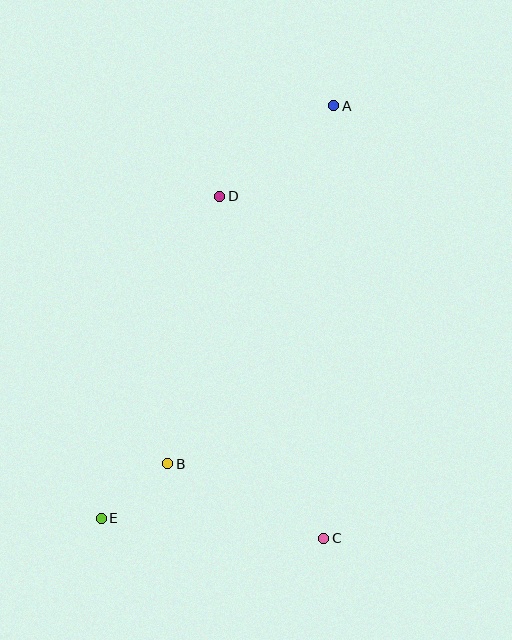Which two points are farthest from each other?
Points A and E are farthest from each other.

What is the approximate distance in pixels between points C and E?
The distance between C and E is approximately 223 pixels.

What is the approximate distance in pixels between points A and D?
The distance between A and D is approximately 145 pixels.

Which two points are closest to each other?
Points B and E are closest to each other.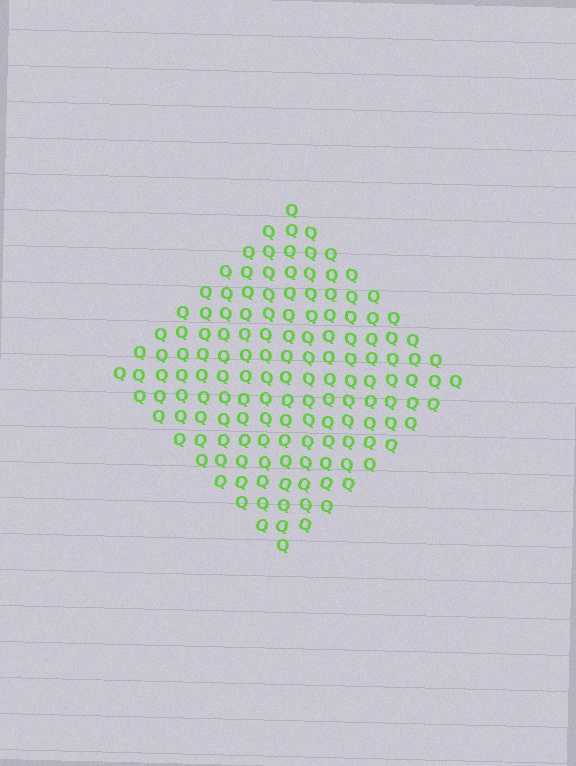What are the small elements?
The small elements are letter Q's.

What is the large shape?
The large shape is a diamond.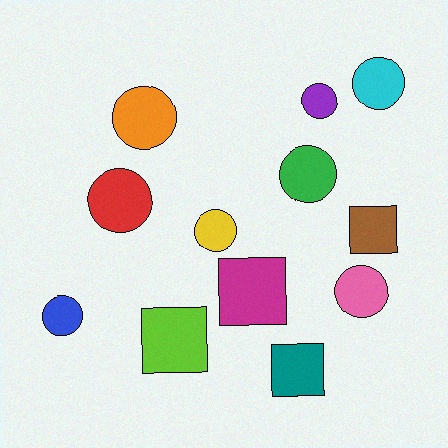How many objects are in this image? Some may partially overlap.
There are 12 objects.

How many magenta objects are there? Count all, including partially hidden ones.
There is 1 magenta object.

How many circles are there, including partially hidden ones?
There are 8 circles.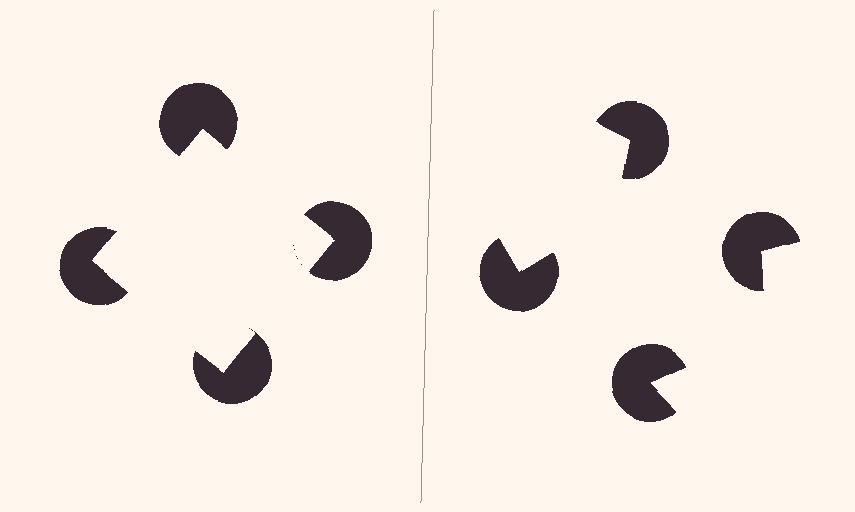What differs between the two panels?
The pac-man discs are positioned identically on both sides; only the wedge orientations differ. On the left they align to a square; on the right they are misaligned.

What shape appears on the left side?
An illusory square.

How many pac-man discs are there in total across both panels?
8 — 4 on each side.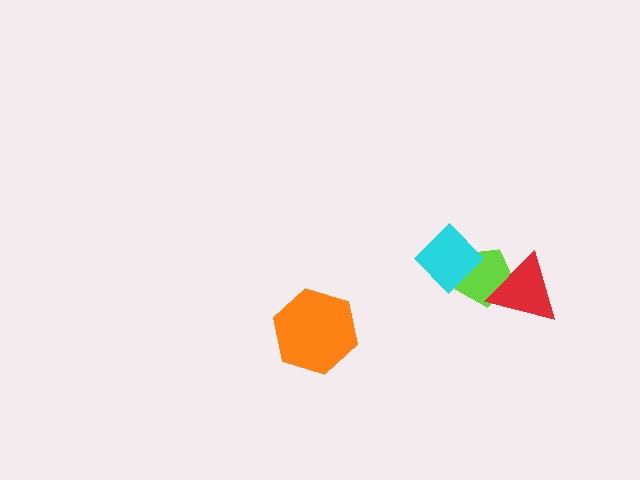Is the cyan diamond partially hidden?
No, no other shape covers it.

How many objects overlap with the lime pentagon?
2 objects overlap with the lime pentagon.